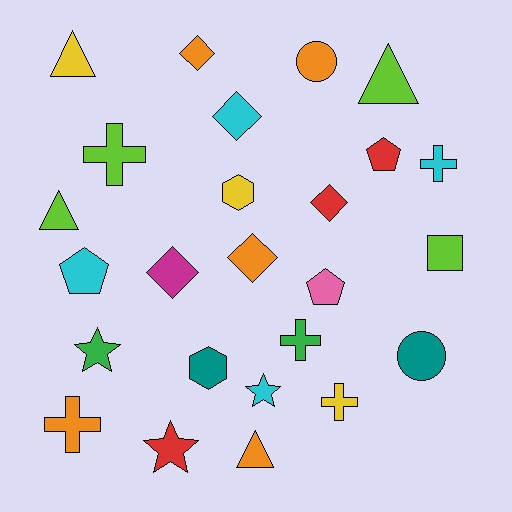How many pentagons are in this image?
There are 3 pentagons.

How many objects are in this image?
There are 25 objects.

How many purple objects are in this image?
There are no purple objects.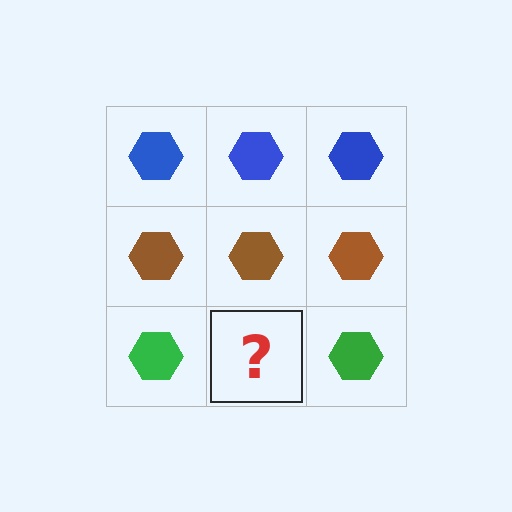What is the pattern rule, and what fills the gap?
The rule is that each row has a consistent color. The gap should be filled with a green hexagon.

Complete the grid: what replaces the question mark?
The question mark should be replaced with a green hexagon.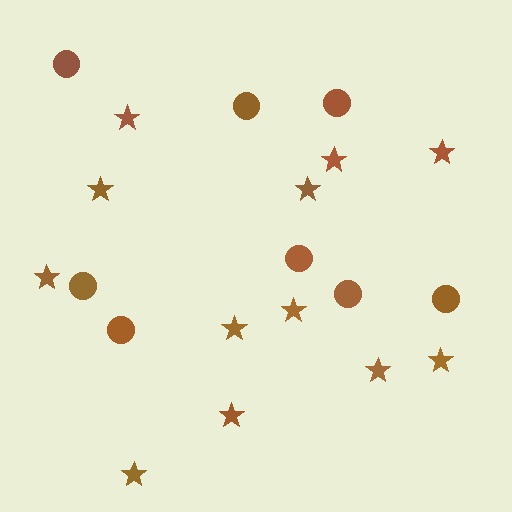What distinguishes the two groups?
There are 2 groups: one group of circles (8) and one group of stars (12).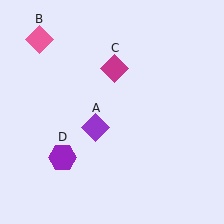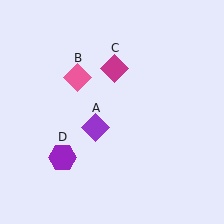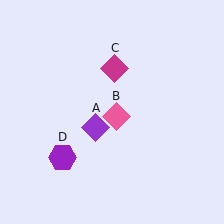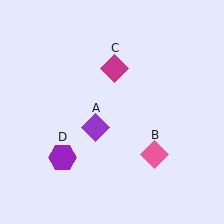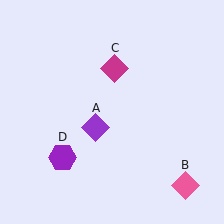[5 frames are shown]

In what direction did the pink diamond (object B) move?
The pink diamond (object B) moved down and to the right.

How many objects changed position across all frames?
1 object changed position: pink diamond (object B).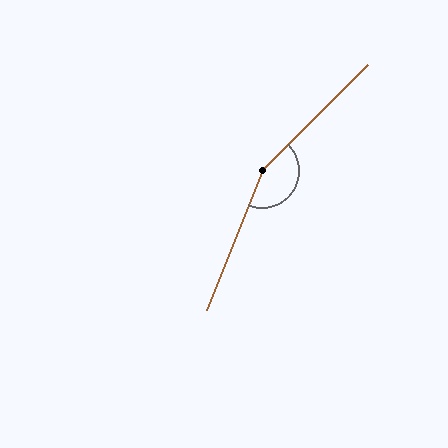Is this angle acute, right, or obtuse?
It is obtuse.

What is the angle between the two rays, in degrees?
Approximately 157 degrees.